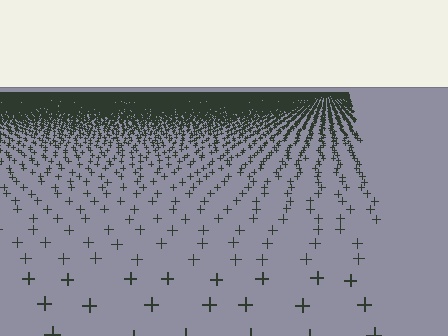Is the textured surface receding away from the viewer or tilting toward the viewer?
The surface is receding away from the viewer. Texture elements get smaller and denser toward the top.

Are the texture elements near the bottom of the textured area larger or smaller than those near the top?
Larger. Near the bottom, elements are closer to the viewer and appear at a bigger on-screen size.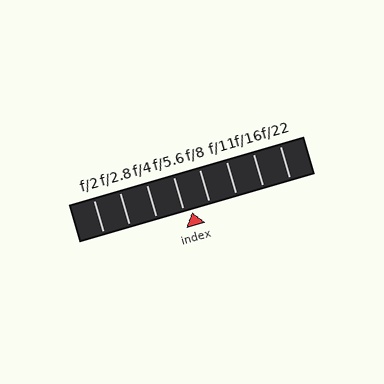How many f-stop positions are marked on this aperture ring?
There are 8 f-stop positions marked.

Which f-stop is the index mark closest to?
The index mark is closest to f/5.6.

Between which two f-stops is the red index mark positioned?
The index mark is between f/5.6 and f/8.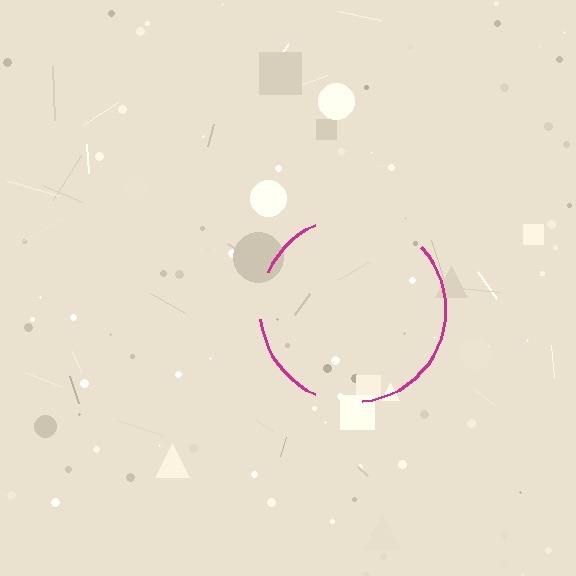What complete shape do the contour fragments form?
The contour fragments form a circle.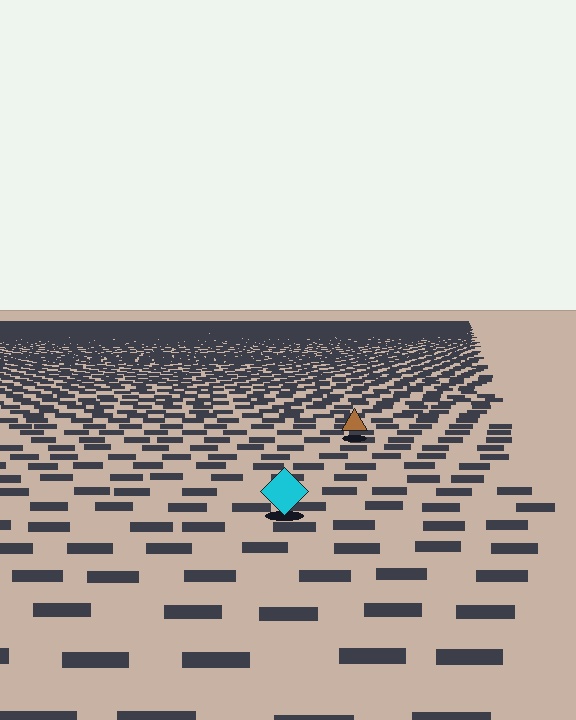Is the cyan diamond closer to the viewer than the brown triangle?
Yes. The cyan diamond is closer — you can tell from the texture gradient: the ground texture is coarser near it.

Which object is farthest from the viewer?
The brown triangle is farthest from the viewer. It appears smaller and the ground texture around it is denser.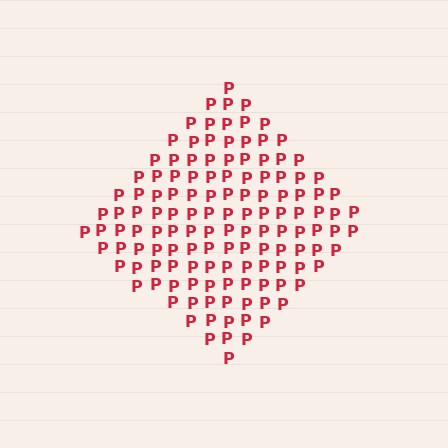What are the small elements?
The small elements are letter P's.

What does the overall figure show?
The overall figure shows a diamond.